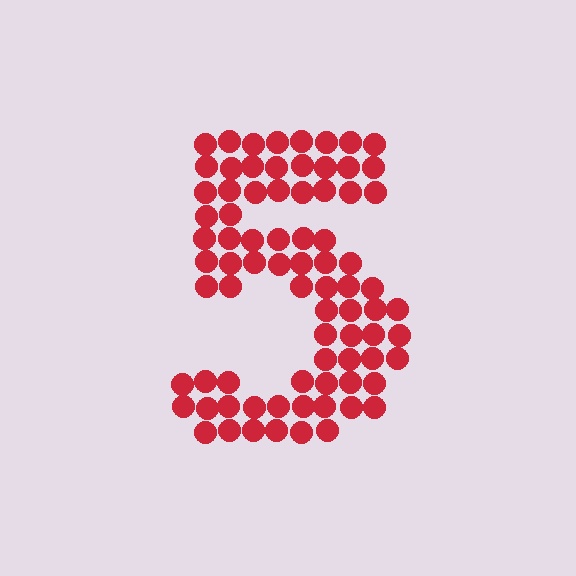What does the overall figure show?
The overall figure shows the digit 5.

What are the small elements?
The small elements are circles.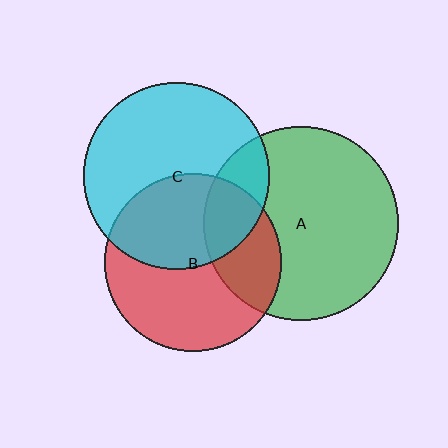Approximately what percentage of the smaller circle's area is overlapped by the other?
Approximately 45%.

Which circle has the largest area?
Circle A (green).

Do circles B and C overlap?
Yes.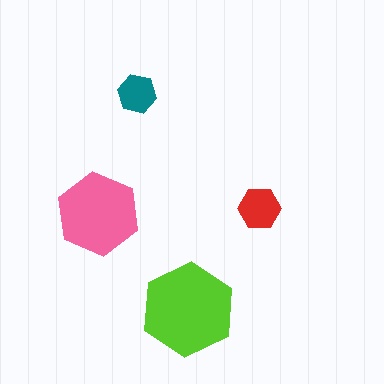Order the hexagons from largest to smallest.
the lime one, the pink one, the red one, the teal one.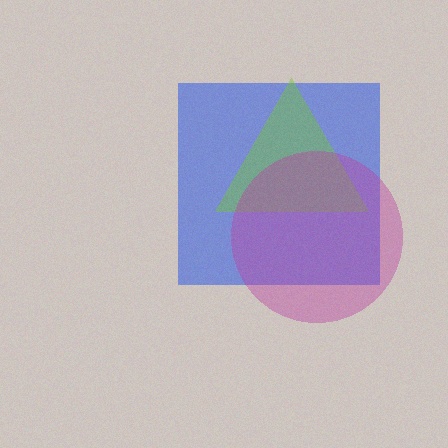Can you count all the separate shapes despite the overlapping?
Yes, there are 3 separate shapes.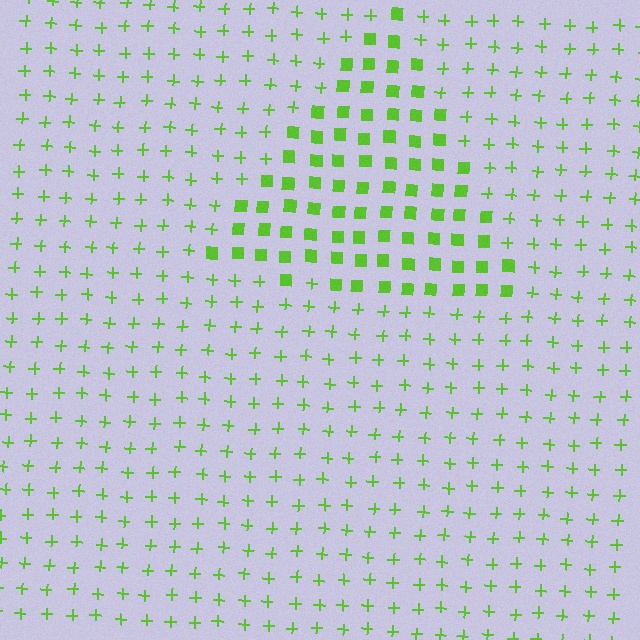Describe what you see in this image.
The image is filled with small lime elements arranged in a uniform grid. A triangle-shaped region contains squares, while the surrounding area contains plus signs. The boundary is defined purely by the change in element shape.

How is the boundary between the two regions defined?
The boundary is defined by a change in element shape: squares inside vs. plus signs outside. All elements share the same color and spacing.